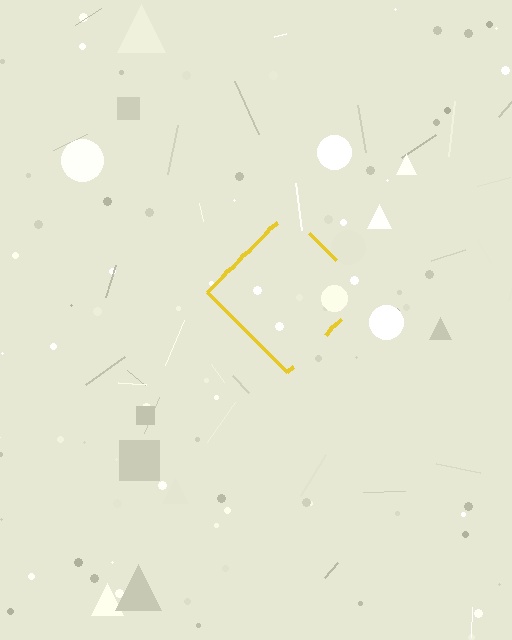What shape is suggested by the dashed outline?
The dashed outline suggests a diamond.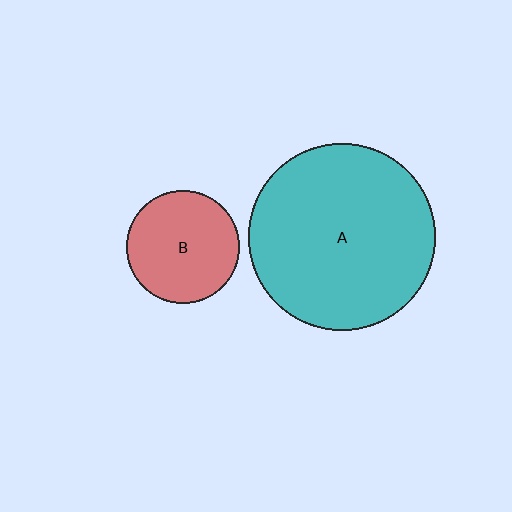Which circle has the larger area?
Circle A (teal).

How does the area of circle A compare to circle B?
Approximately 2.7 times.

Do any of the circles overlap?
No, none of the circles overlap.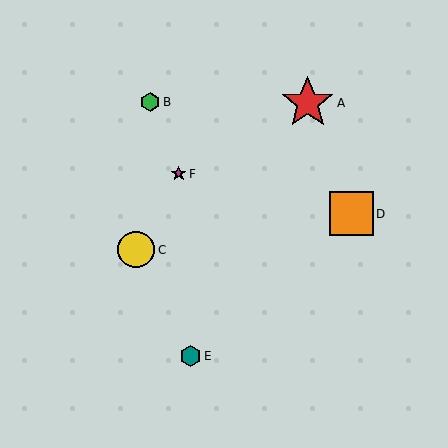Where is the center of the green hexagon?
The center of the green hexagon is at (150, 102).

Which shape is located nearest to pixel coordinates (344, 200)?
The orange square (labeled D) at (351, 214) is nearest to that location.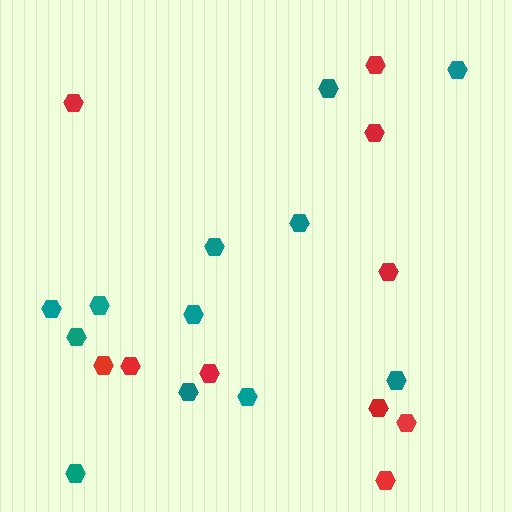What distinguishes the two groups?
There are 2 groups: one group of red hexagons (10) and one group of teal hexagons (12).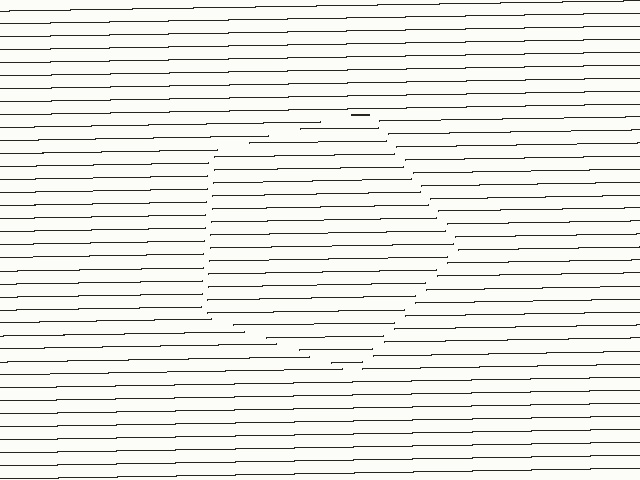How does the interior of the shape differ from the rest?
The interior of the shape contains the same grating, shifted by half a period — the contour is defined by the phase discontinuity where line-ends from the inner and outer gratings abut.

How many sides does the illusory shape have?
5 sides — the line-ends trace a pentagon.